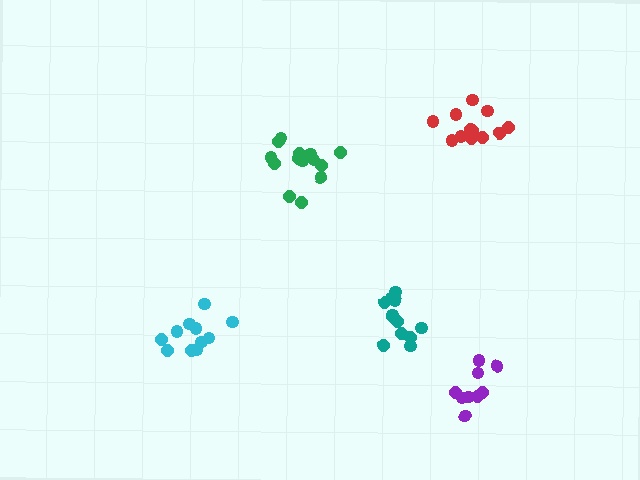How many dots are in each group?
Group 1: 12 dots, Group 2: 12 dots, Group 3: 11 dots, Group 4: 14 dots, Group 5: 10 dots (59 total).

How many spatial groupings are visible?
There are 5 spatial groupings.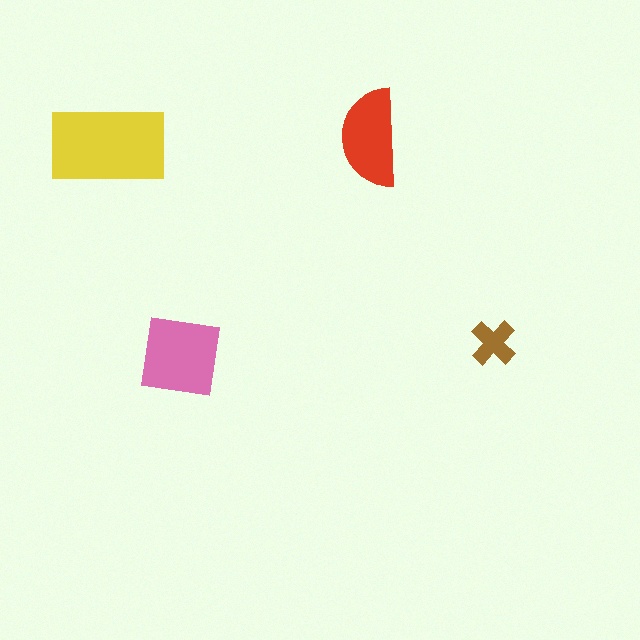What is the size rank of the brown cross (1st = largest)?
4th.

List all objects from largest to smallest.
The yellow rectangle, the pink square, the red semicircle, the brown cross.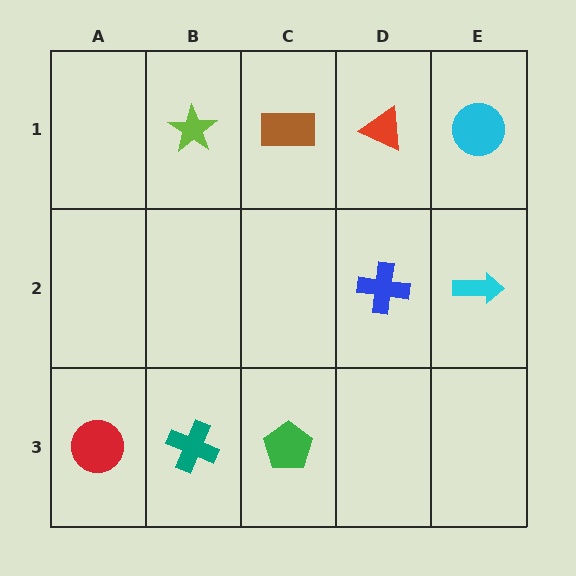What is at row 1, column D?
A red triangle.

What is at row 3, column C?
A green pentagon.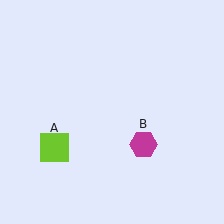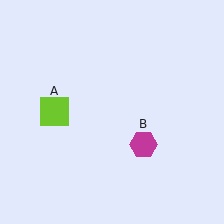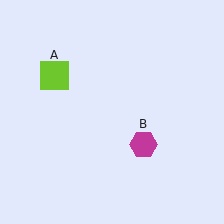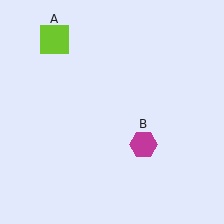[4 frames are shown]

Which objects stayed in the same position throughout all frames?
Magenta hexagon (object B) remained stationary.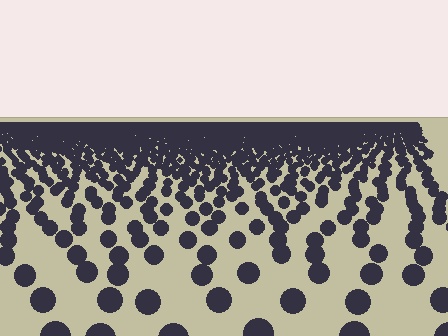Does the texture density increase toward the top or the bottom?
Density increases toward the top.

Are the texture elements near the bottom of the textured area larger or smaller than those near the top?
Larger. Near the bottom, elements are closer to the viewer and appear at a bigger on-screen size.